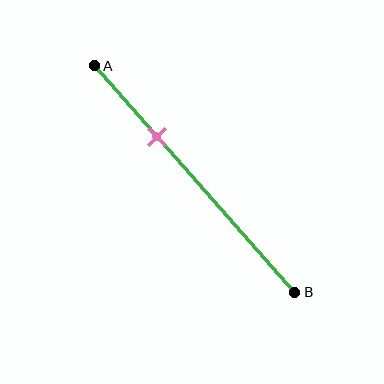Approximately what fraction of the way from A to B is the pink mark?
The pink mark is approximately 30% of the way from A to B.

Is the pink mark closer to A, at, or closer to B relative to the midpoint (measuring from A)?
The pink mark is closer to point A than the midpoint of segment AB.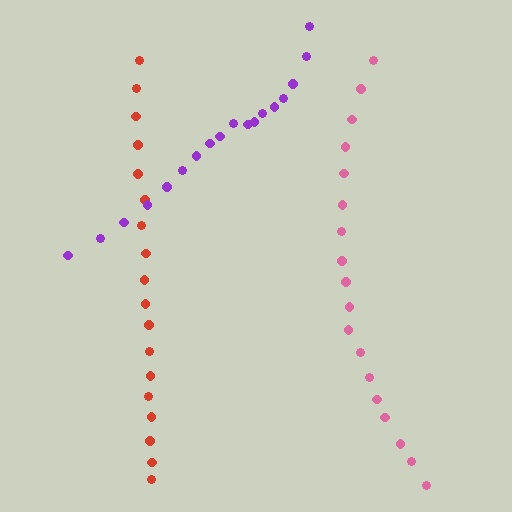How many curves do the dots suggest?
There are 3 distinct paths.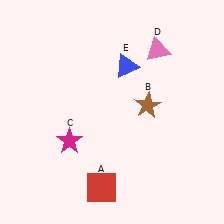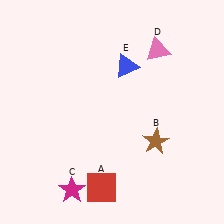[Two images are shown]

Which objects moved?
The objects that moved are: the brown star (B), the magenta star (C).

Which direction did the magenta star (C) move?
The magenta star (C) moved down.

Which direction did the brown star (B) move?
The brown star (B) moved down.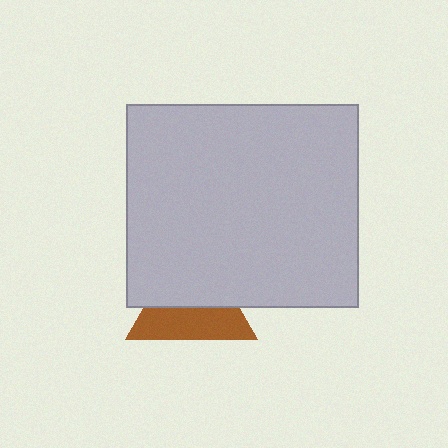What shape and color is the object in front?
The object in front is a light gray rectangle.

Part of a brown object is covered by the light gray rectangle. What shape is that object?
It is a triangle.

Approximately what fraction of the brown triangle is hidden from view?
Roughly 52% of the brown triangle is hidden behind the light gray rectangle.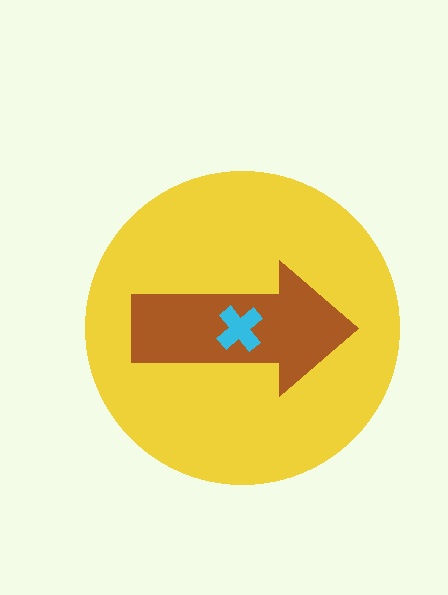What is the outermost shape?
The yellow circle.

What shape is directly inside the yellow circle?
The brown arrow.